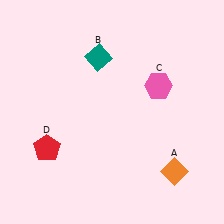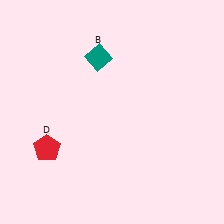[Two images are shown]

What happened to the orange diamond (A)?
The orange diamond (A) was removed in Image 2. It was in the bottom-right area of Image 1.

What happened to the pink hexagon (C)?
The pink hexagon (C) was removed in Image 2. It was in the top-right area of Image 1.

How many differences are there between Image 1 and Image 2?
There are 2 differences between the two images.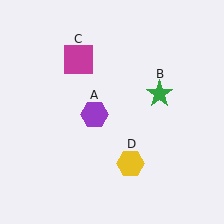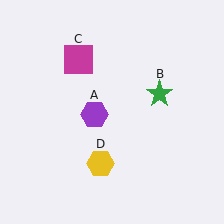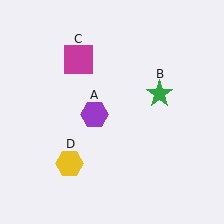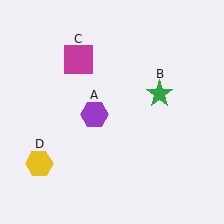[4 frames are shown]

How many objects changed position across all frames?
1 object changed position: yellow hexagon (object D).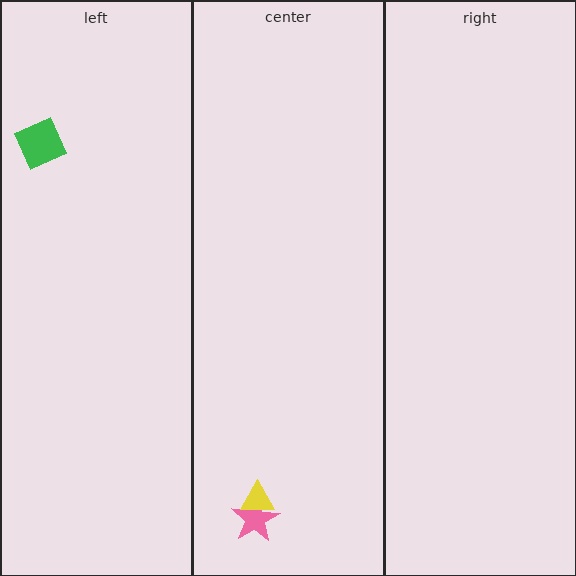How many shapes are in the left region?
1.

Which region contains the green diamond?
The left region.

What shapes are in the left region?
The green diamond.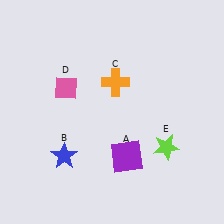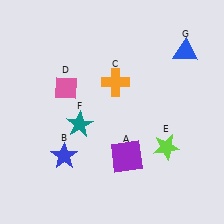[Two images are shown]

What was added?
A teal star (F), a blue triangle (G) were added in Image 2.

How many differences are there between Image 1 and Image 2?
There are 2 differences between the two images.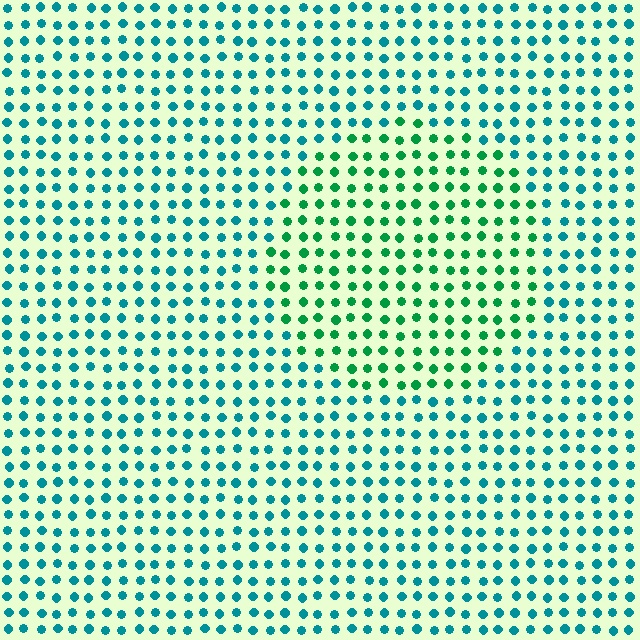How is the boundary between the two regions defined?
The boundary is defined purely by a slight shift in hue (about 39 degrees). Spacing, size, and orientation are identical on both sides.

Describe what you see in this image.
The image is filled with small teal elements in a uniform arrangement. A circle-shaped region is visible where the elements are tinted to a slightly different hue, forming a subtle color boundary.